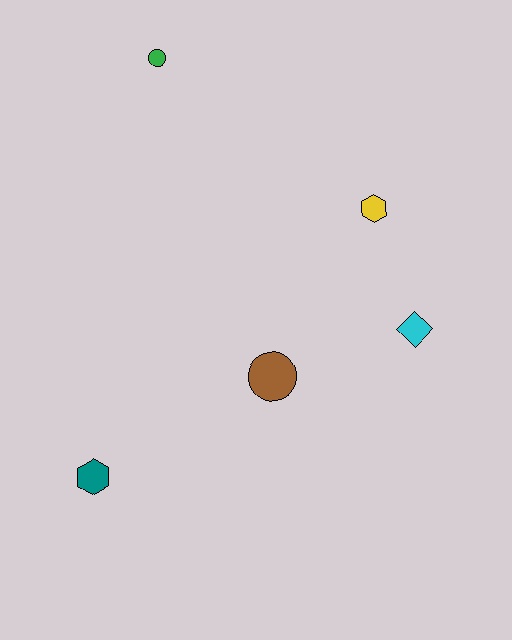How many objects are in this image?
There are 5 objects.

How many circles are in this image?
There are 2 circles.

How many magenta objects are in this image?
There are no magenta objects.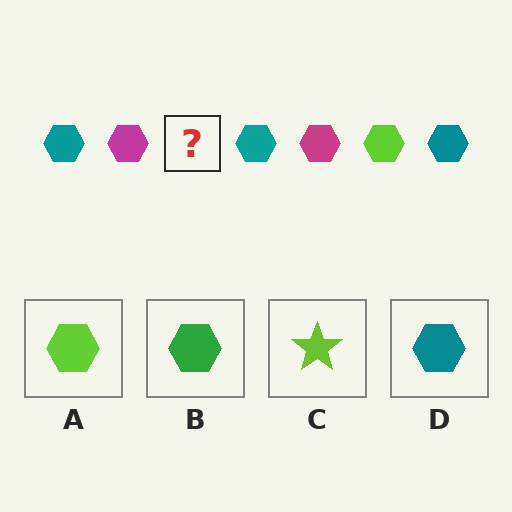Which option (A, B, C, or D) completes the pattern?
A.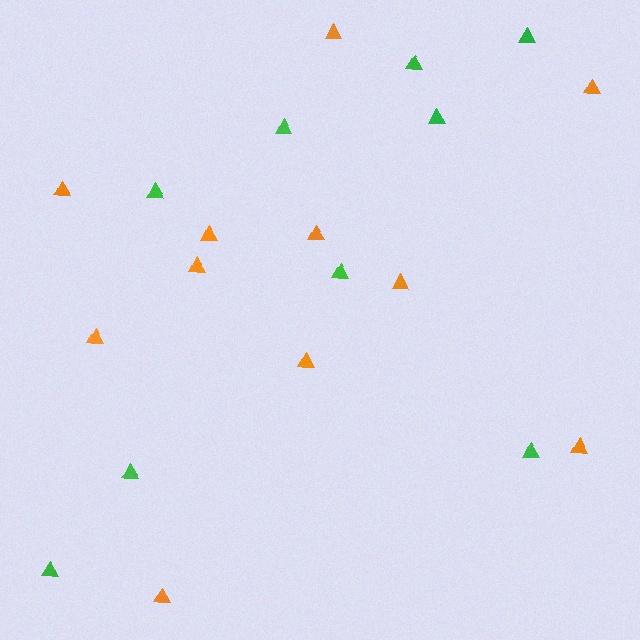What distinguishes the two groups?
There are 2 groups: one group of green triangles (9) and one group of orange triangles (11).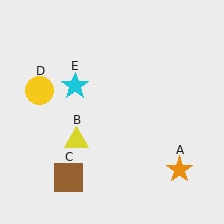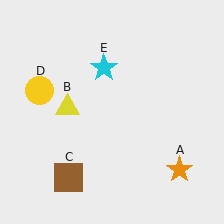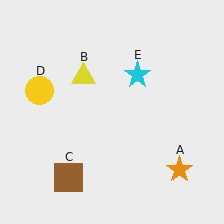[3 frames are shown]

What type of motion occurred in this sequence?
The yellow triangle (object B), cyan star (object E) rotated clockwise around the center of the scene.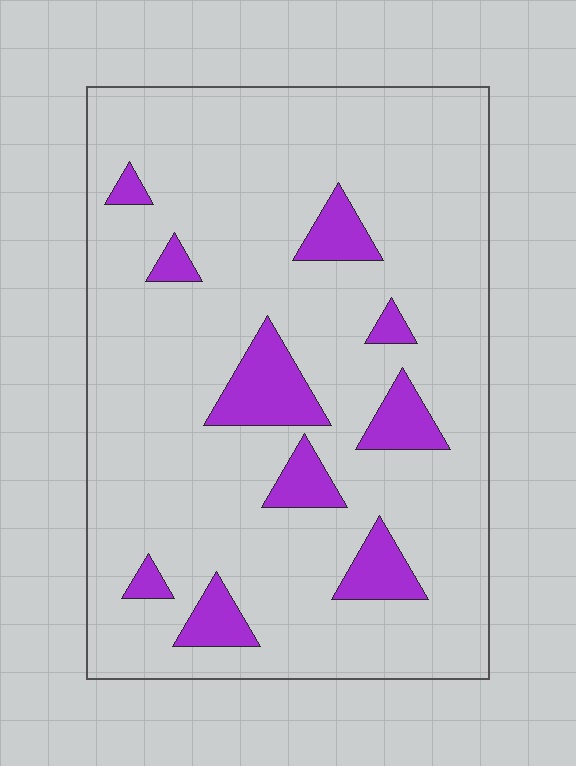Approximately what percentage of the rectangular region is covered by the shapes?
Approximately 15%.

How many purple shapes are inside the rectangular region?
10.